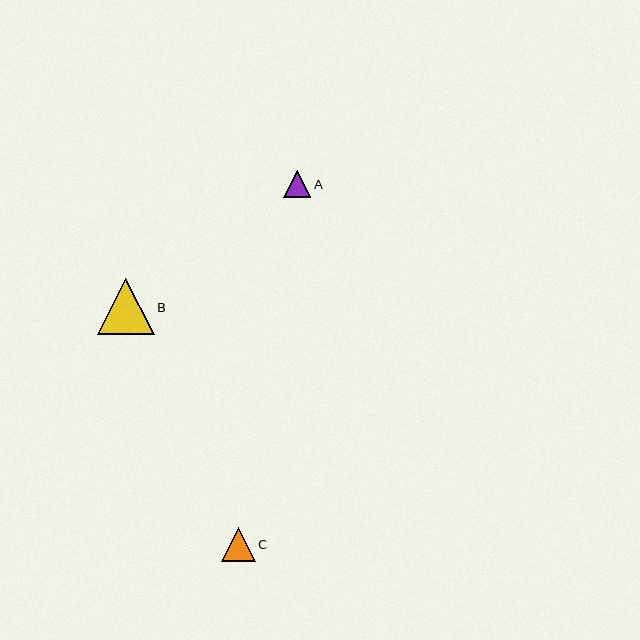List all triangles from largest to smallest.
From largest to smallest: B, C, A.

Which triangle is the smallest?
Triangle A is the smallest with a size of approximately 27 pixels.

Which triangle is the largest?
Triangle B is the largest with a size of approximately 57 pixels.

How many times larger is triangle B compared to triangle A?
Triangle B is approximately 2.1 times the size of triangle A.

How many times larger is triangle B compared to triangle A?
Triangle B is approximately 2.1 times the size of triangle A.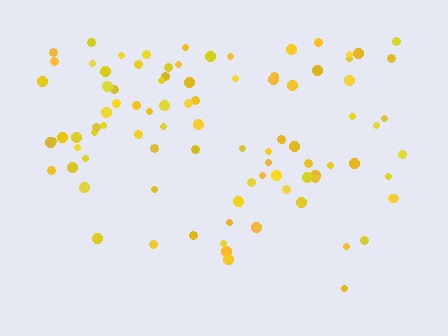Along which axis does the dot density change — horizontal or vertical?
Vertical.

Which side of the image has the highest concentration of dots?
The top.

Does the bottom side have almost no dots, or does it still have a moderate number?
Still a moderate number, just noticeably fewer than the top.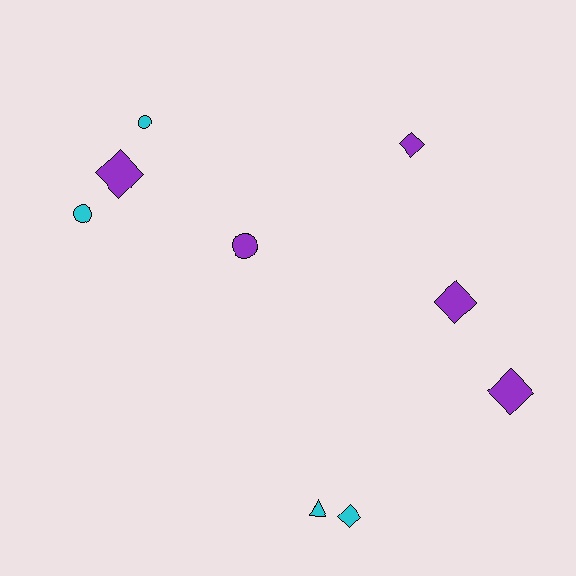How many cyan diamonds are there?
There is 1 cyan diamond.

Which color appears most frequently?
Purple, with 5 objects.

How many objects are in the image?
There are 9 objects.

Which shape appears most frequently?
Diamond, with 5 objects.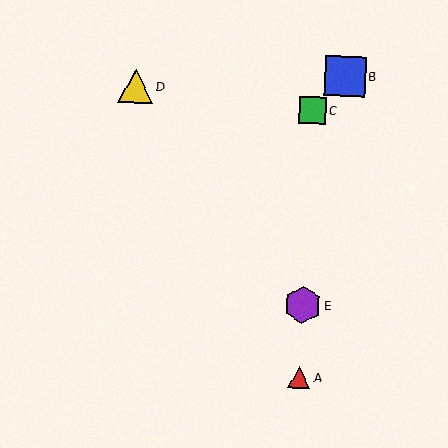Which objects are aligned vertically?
Objects A, C, E are aligned vertically.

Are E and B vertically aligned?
No, E is at x≈303 and B is at x≈345.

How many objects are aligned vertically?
3 objects (A, C, E) are aligned vertically.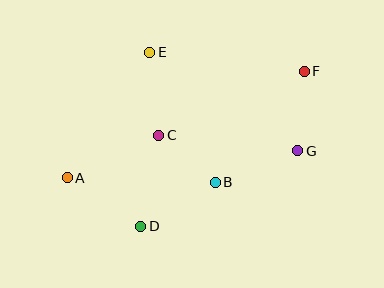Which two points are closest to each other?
Points B and C are closest to each other.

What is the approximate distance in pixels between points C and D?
The distance between C and D is approximately 93 pixels.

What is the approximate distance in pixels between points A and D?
The distance between A and D is approximately 88 pixels.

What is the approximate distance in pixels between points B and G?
The distance between B and G is approximately 88 pixels.